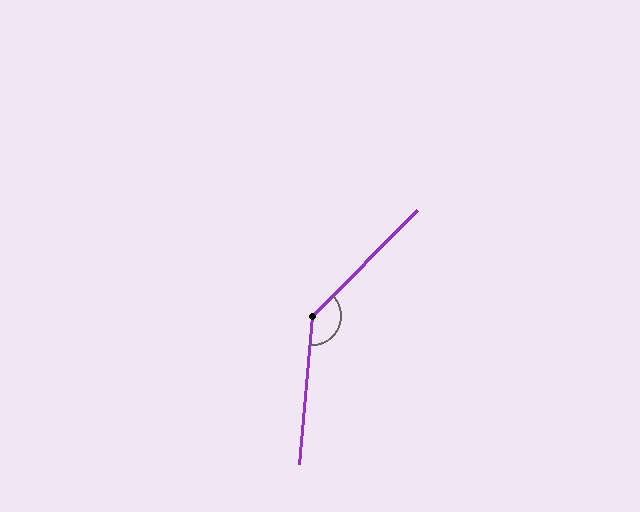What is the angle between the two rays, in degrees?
Approximately 140 degrees.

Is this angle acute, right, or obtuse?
It is obtuse.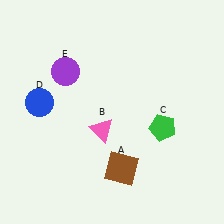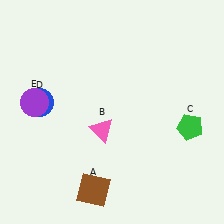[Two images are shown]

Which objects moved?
The objects that moved are: the brown square (A), the green pentagon (C), the purple circle (E).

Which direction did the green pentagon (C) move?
The green pentagon (C) moved right.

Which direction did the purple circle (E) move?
The purple circle (E) moved left.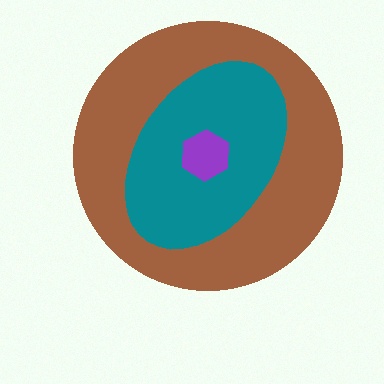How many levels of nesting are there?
3.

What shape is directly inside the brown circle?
The teal ellipse.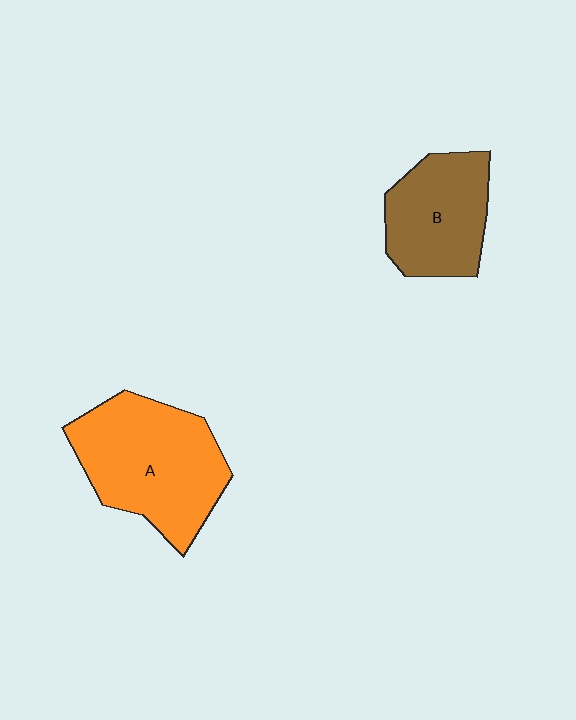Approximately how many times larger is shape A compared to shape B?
Approximately 1.4 times.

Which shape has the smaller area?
Shape B (brown).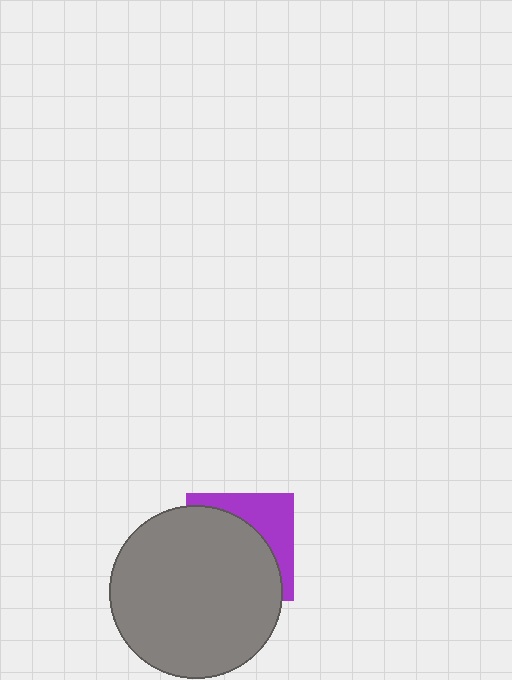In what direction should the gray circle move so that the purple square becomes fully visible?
The gray circle should move toward the lower-left. That is the shortest direction to clear the overlap and leave the purple square fully visible.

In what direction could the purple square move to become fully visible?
The purple square could move toward the upper-right. That would shift it out from behind the gray circle entirely.